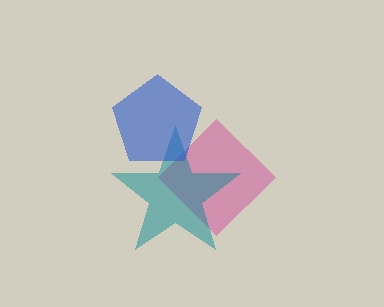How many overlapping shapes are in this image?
There are 3 overlapping shapes in the image.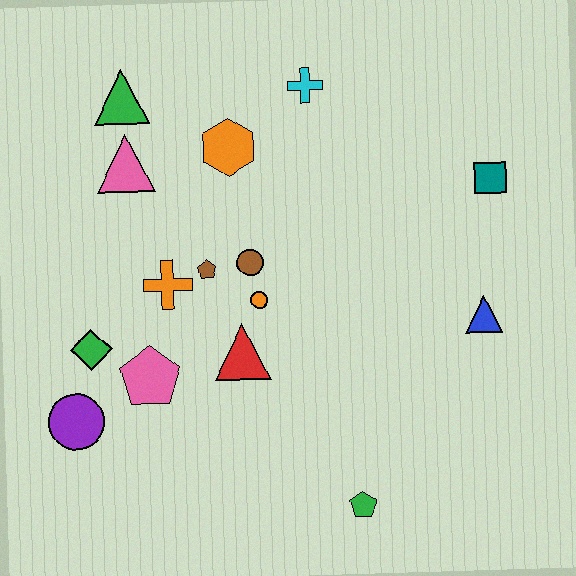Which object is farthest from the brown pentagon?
The teal square is farthest from the brown pentagon.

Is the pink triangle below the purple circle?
No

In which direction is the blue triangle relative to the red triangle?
The blue triangle is to the right of the red triangle.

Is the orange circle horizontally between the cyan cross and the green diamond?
Yes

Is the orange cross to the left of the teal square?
Yes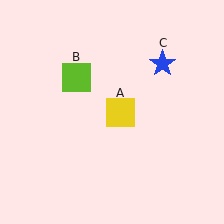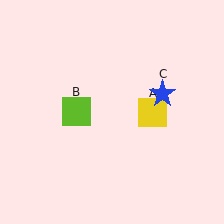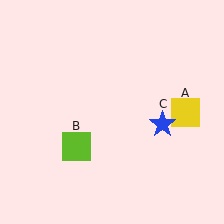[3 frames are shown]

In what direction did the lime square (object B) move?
The lime square (object B) moved down.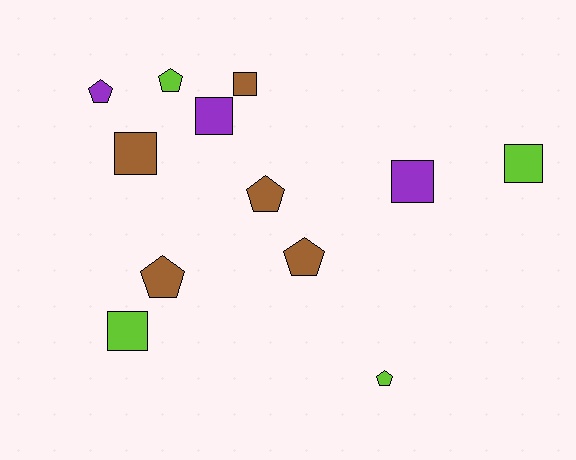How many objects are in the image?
There are 12 objects.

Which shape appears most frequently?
Square, with 6 objects.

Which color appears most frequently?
Brown, with 5 objects.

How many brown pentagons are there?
There are 3 brown pentagons.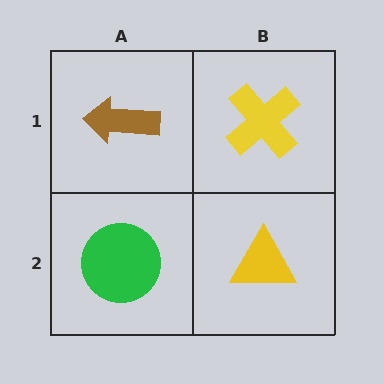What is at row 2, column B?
A yellow triangle.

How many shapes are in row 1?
2 shapes.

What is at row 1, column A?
A brown arrow.